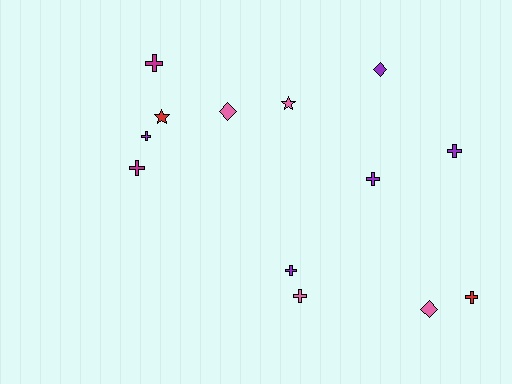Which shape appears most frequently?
Cross, with 8 objects.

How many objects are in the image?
There are 13 objects.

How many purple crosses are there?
There are 4 purple crosses.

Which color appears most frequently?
Purple, with 5 objects.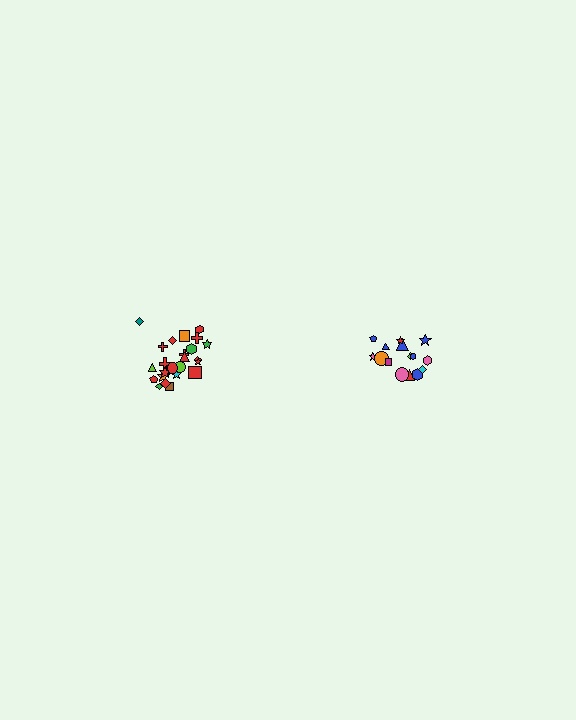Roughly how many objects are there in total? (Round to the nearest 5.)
Roughly 40 objects in total.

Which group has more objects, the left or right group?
The left group.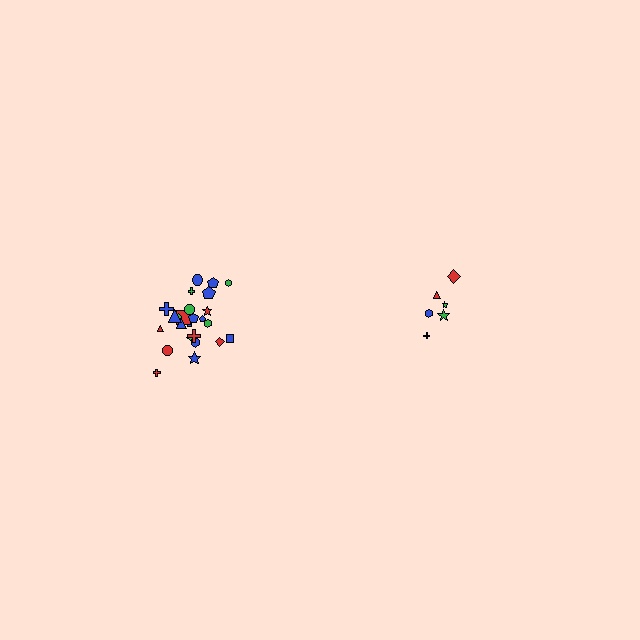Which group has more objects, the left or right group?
The left group.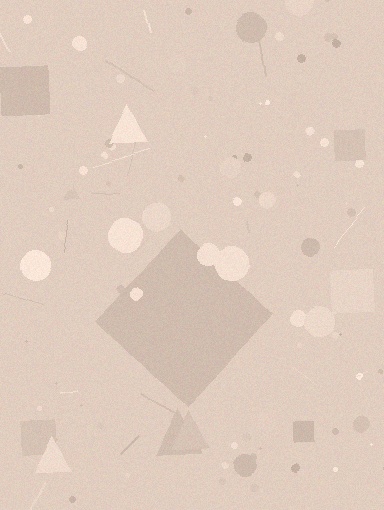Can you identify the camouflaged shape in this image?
The camouflaged shape is a diamond.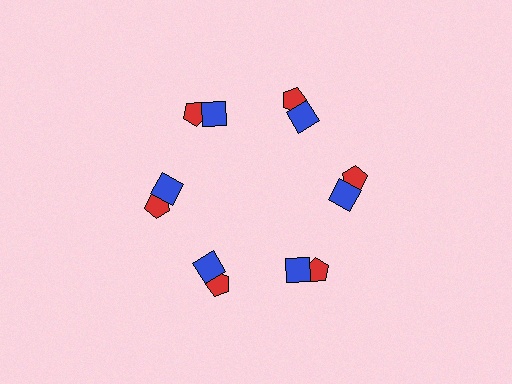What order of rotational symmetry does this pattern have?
This pattern has 6-fold rotational symmetry.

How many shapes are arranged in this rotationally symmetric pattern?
There are 12 shapes, arranged in 6 groups of 2.